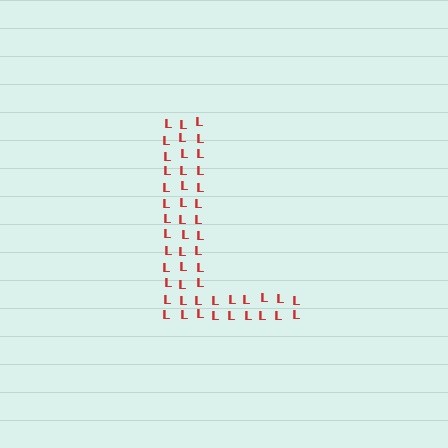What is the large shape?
The large shape is the letter L.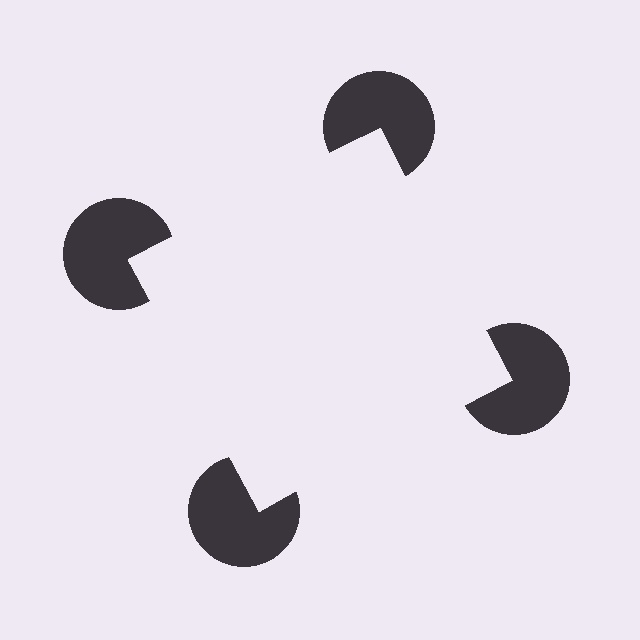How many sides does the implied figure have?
4 sides.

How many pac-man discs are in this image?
There are 4 — one at each vertex of the illusory square.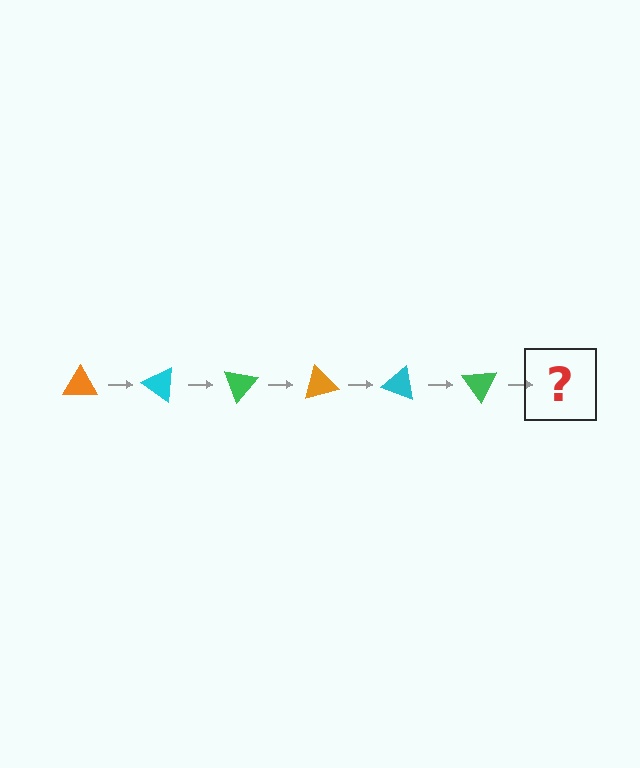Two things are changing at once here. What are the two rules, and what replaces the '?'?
The two rules are that it rotates 35 degrees each step and the color cycles through orange, cyan, and green. The '?' should be an orange triangle, rotated 210 degrees from the start.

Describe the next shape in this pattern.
It should be an orange triangle, rotated 210 degrees from the start.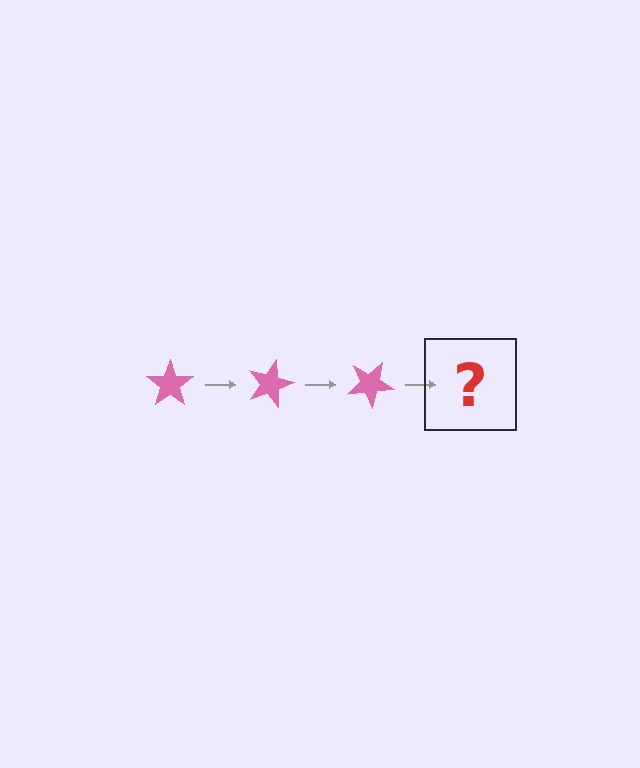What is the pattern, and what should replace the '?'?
The pattern is that the star rotates 15 degrees each step. The '?' should be a pink star rotated 45 degrees.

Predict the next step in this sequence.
The next step is a pink star rotated 45 degrees.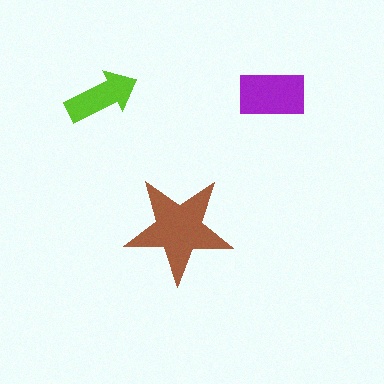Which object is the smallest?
The lime arrow.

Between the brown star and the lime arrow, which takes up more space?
The brown star.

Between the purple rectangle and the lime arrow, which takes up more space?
The purple rectangle.